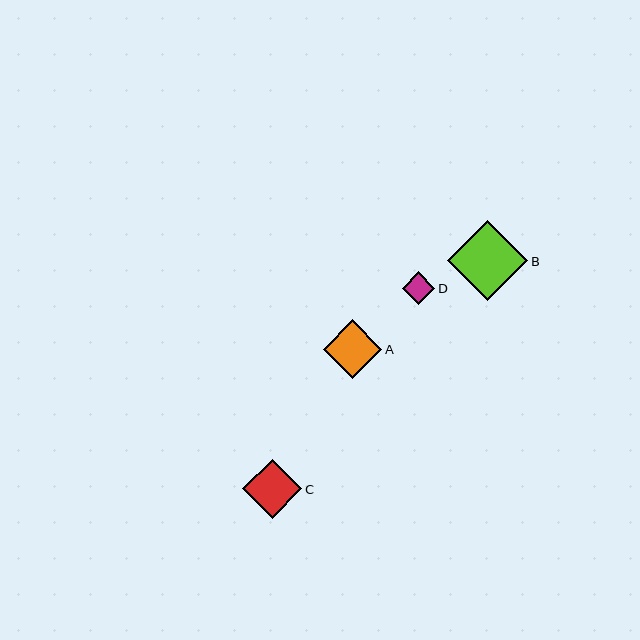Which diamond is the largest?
Diamond B is the largest with a size of approximately 81 pixels.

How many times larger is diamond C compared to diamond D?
Diamond C is approximately 1.8 times the size of diamond D.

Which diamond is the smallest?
Diamond D is the smallest with a size of approximately 32 pixels.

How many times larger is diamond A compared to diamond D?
Diamond A is approximately 1.8 times the size of diamond D.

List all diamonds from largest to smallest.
From largest to smallest: B, C, A, D.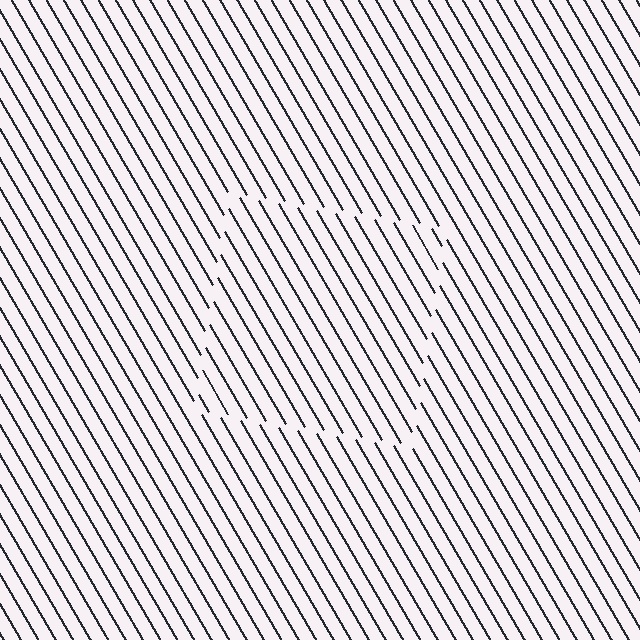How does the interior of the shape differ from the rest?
The interior of the shape contains the same grating, shifted by half a period — the contour is defined by the phase discontinuity where line-ends from the inner and outer gratings abut.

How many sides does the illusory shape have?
4 sides — the line-ends trace a square.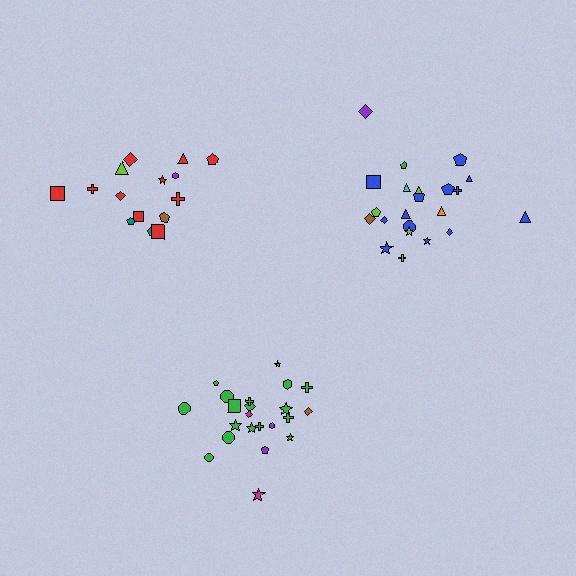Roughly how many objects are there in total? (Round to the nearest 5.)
Roughly 60 objects in total.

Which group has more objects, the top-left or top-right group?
The top-right group.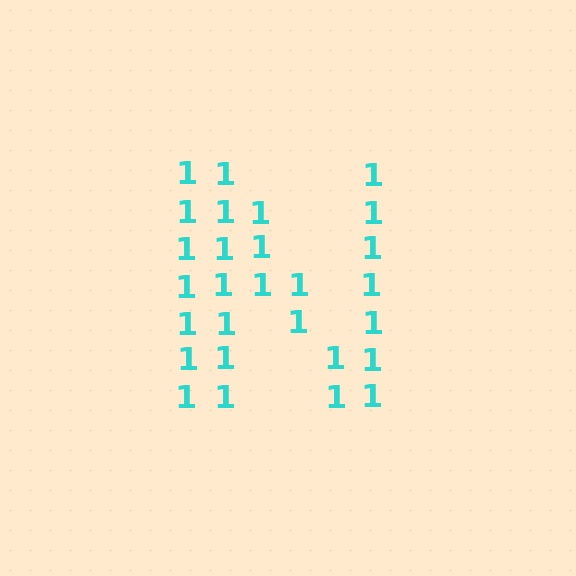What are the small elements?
The small elements are digit 1's.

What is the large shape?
The large shape is the letter N.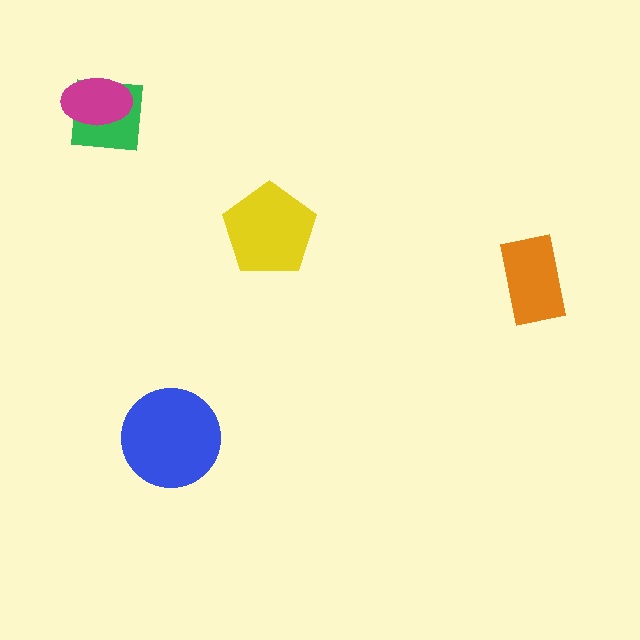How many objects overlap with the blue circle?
0 objects overlap with the blue circle.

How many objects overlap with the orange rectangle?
0 objects overlap with the orange rectangle.